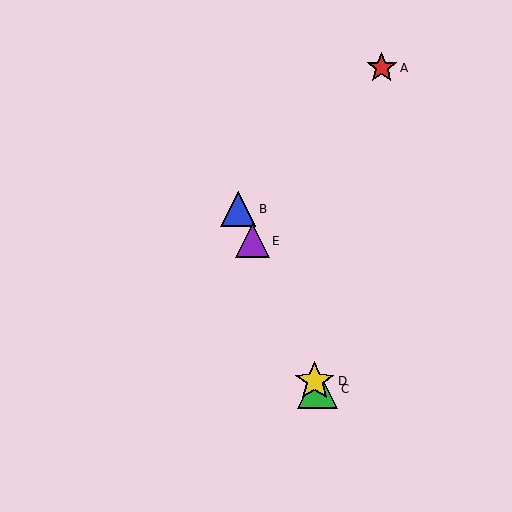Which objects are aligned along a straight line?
Objects B, C, D, E are aligned along a straight line.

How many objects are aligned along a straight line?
4 objects (B, C, D, E) are aligned along a straight line.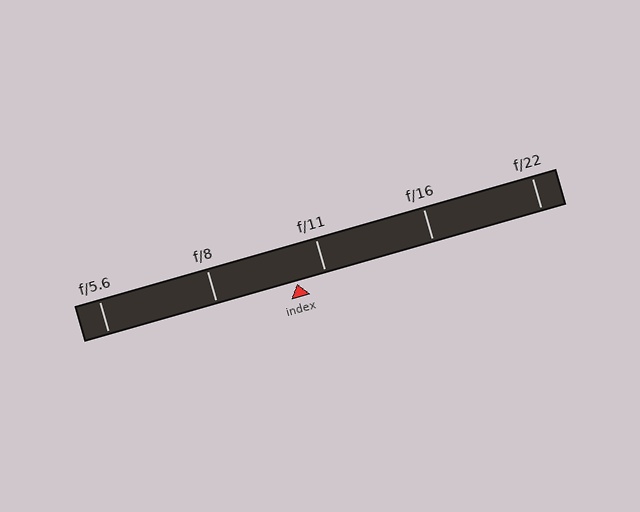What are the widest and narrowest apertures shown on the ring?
The widest aperture shown is f/5.6 and the narrowest is f/22.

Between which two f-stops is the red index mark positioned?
The index mark is between f/8 and f/11.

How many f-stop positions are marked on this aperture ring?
There are 5 f-stop positions marked.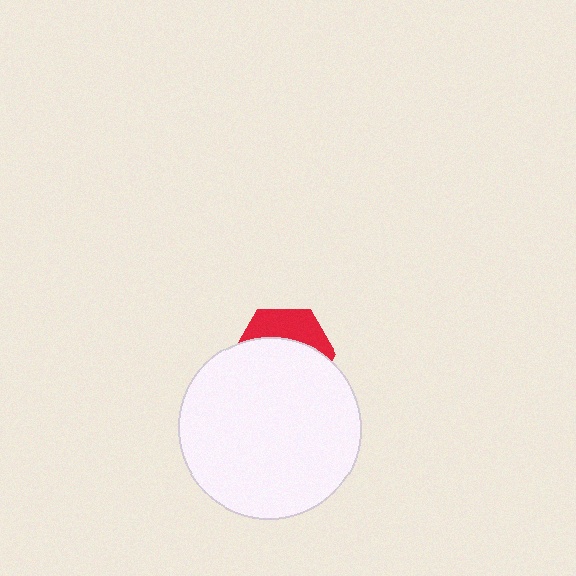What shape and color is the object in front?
The object in front is a white circle.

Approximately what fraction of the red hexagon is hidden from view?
Roughly 66% of the red hexagon is hidden behind the white circle.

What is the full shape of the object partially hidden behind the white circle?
The partially hidden object is a red hexagon.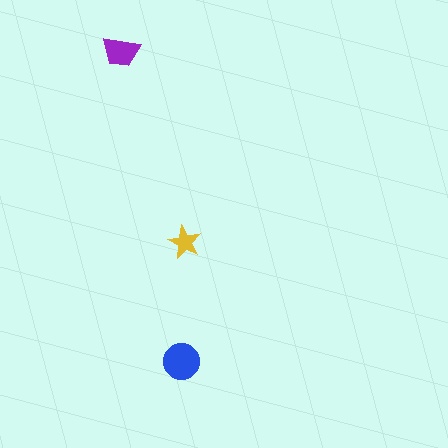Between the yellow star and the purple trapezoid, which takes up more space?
The purple trapezoid.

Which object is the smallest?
The yellow star.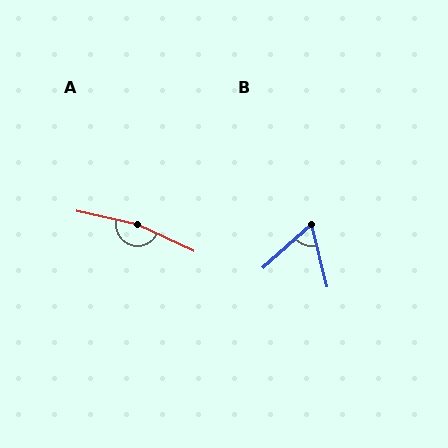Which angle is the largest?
A, at approximately 167 degrees.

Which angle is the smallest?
B, at approximately 62 degrees.